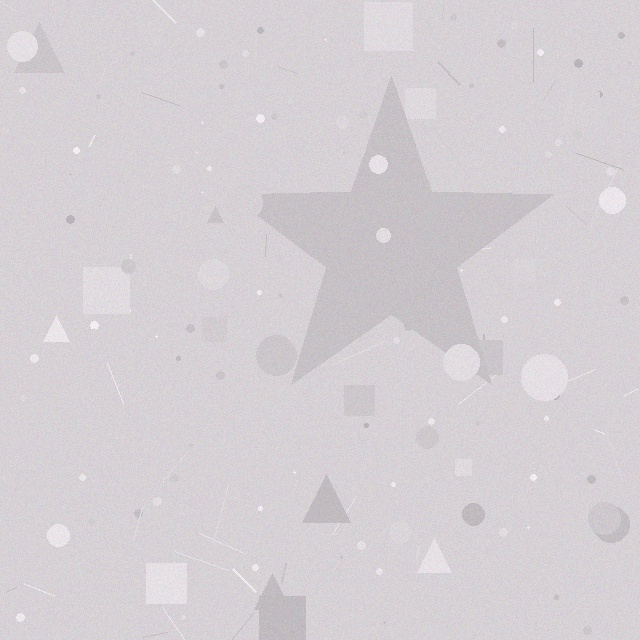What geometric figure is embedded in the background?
A star is embedded in the background.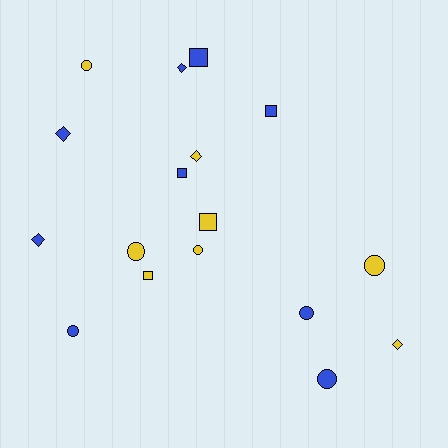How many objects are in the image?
There are 17 objects.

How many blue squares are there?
There are 3 blue squares.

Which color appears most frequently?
Blue, with 9 objects.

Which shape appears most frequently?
Circle, with 7 objects.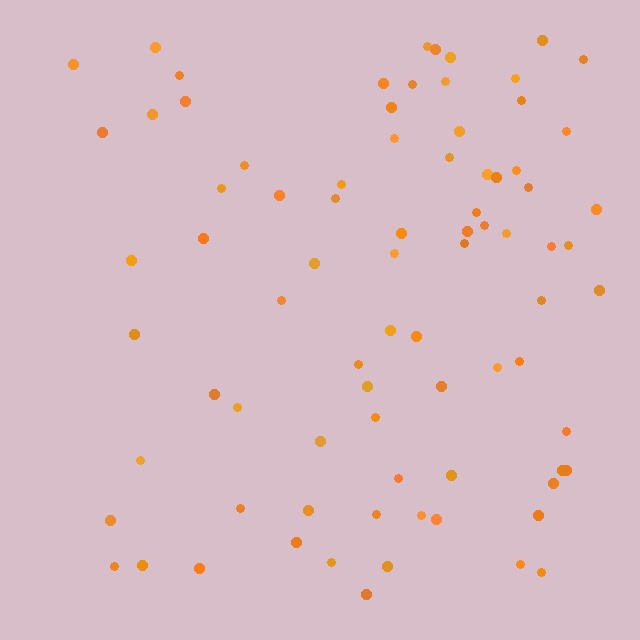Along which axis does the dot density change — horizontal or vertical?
Horizontal.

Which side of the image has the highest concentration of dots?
The right.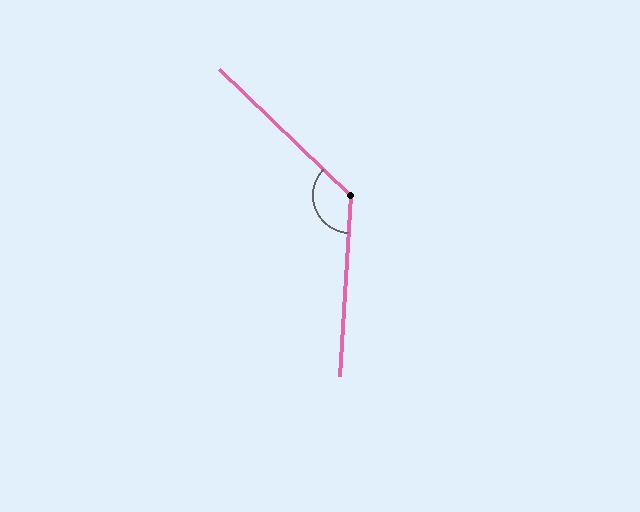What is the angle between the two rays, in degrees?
Approximately 130 degrees.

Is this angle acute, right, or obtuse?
It is obtuse.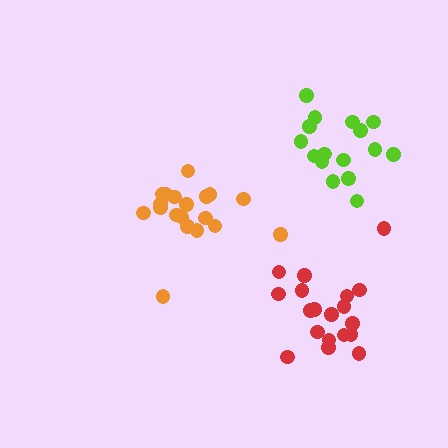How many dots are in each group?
Group 1: 19 dots, Group 2: 19 dots, Group 3: 16 dots (54 total).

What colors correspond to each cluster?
The clusters are colored: orange, red, lime.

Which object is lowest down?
The red cluster is bottommost.